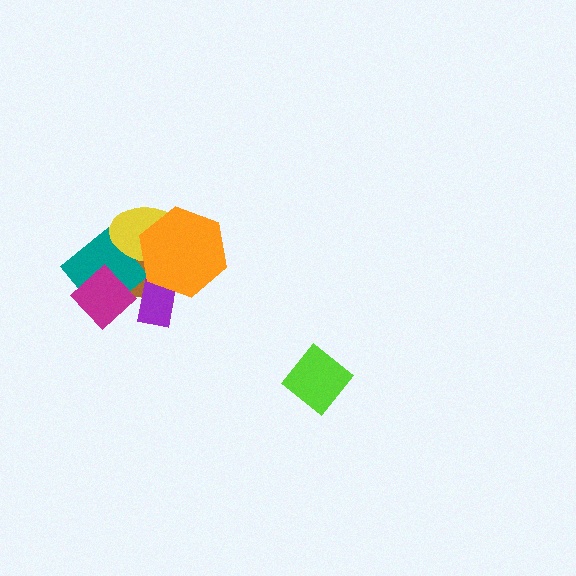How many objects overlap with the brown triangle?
5 objects overlap with the brown triangle.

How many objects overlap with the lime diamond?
0 objects overlap with the lime diamond.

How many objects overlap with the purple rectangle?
2 objects overlap with the purple rectangle.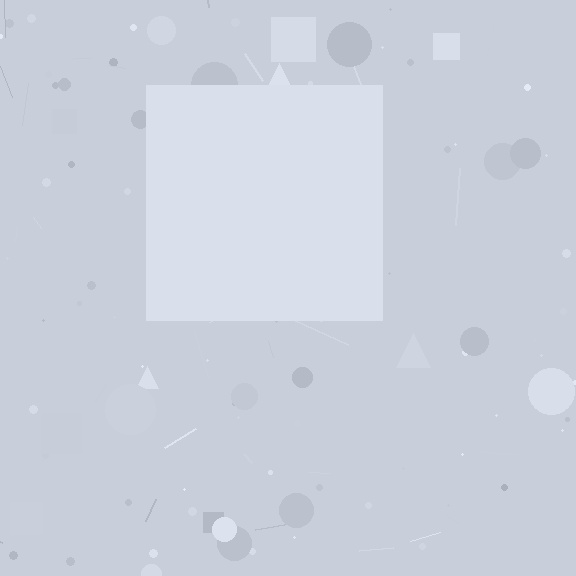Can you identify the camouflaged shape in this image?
The camouflaged shape is a square.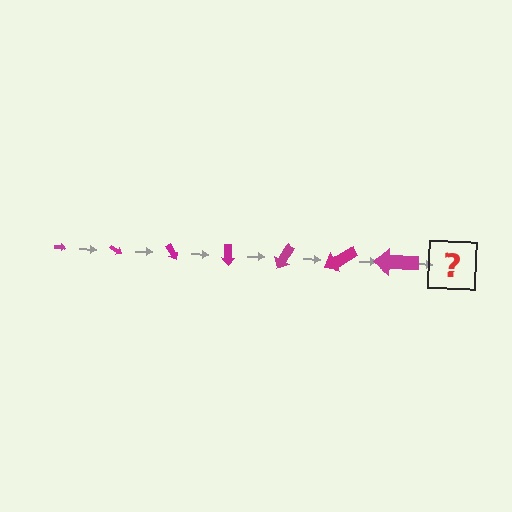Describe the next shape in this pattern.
It should be an arrow, larger than the previous one and rotated 210 degrees from the start.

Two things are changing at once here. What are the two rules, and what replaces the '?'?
The two rules are that the arrow grows larger each step and it rotates 30 degrees each step. The '?' should be an arrow, larger than the previous one and rotated 210 degrees from the start.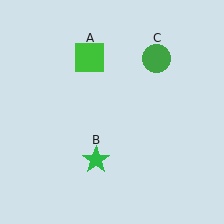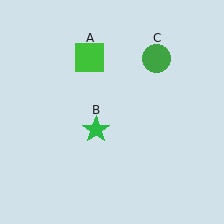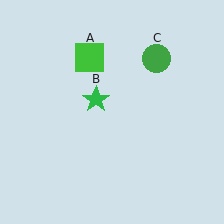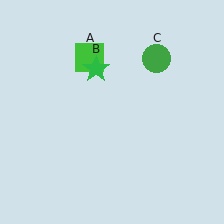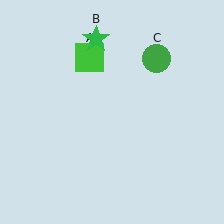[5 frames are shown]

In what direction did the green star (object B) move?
The green star (object B) moved up.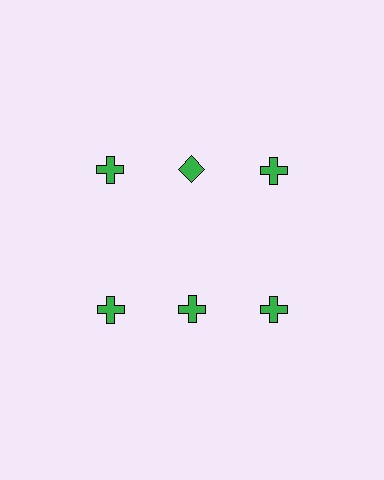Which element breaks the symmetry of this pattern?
The green diamond in the top row, second from left column breaks the symmetry. All other shapes are green crosses.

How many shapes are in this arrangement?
There are 6 shapes arranged in a grid pattern.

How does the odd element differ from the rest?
It has a different shape: diamond instead of cross.